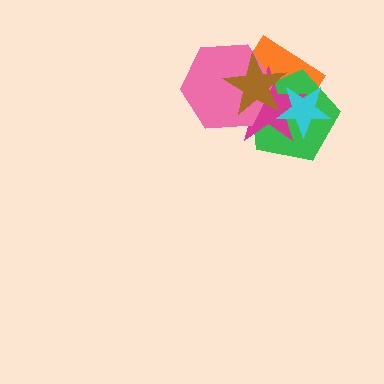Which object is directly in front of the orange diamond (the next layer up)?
The green pentagon is directly in front of the orange diamond.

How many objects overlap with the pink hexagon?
4 objects overlap with the pink hexagon.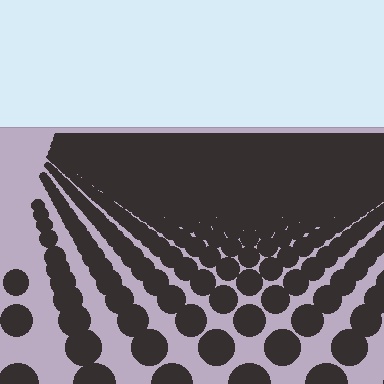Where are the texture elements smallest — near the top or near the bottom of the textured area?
Near the top.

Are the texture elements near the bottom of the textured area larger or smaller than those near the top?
Larger. Near the bottom, elements are closer to the viewer and appear at a bigger on-screen size.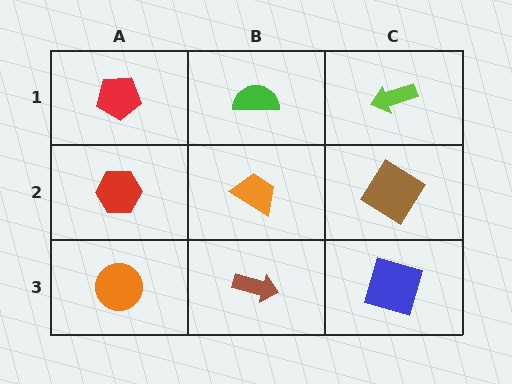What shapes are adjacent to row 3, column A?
A red hexagon (row 2, column A), a brown arrow (row 3, column B).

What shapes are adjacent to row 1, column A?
A red hexagon (row 2, column A), a green semicircle (row 1, column B).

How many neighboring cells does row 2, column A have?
3.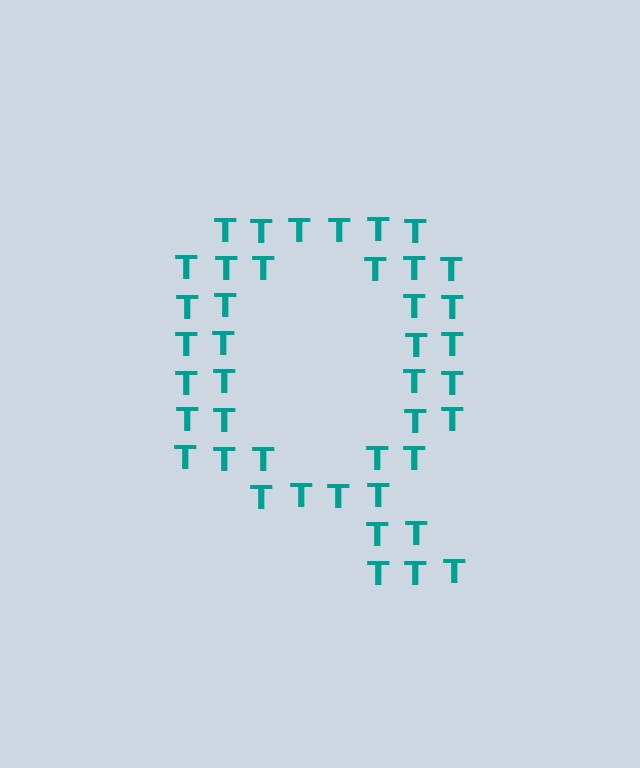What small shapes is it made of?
It is made of small letter T's.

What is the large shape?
The large shape is the letter Q.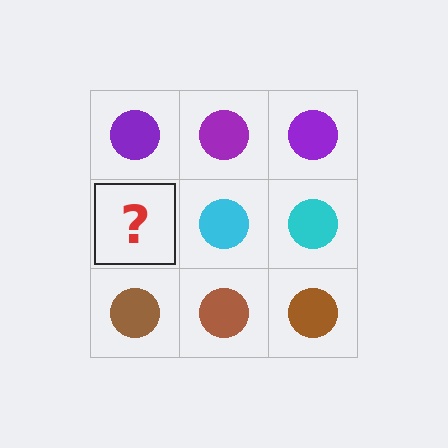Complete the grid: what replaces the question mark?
The question mark should be replaced with a cyan circle.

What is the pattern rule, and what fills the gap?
The rule is that each row has a consistent color. The gap should be filled with a cyan circle.